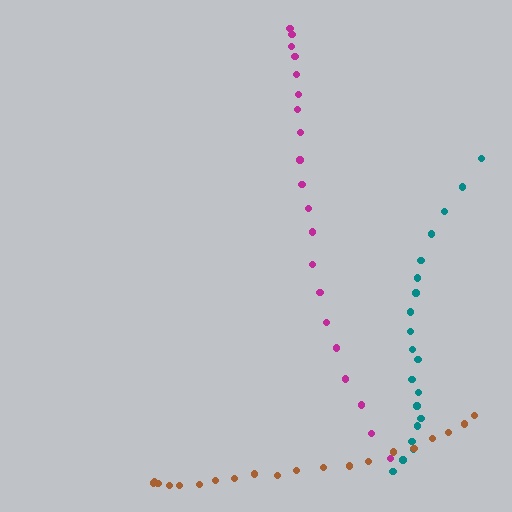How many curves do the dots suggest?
There are 3 distinct paths.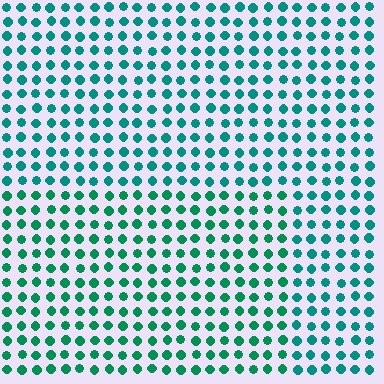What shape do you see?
I see a rectangle.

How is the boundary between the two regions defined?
The boundary is defined purely by a slight shift in hue (about 20 degrees). Spacing, size, and orientation are identical on both sides.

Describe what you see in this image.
The image is filled with small teal elements in a uniform arrangement. A rectangle-shaped region is visible where the elements are tinted to a slightly different hue, forming a subtle color boundary.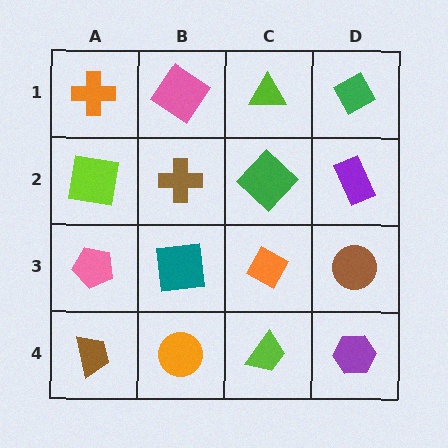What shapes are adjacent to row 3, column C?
A green diamond (row 2, column C), a lime trapezoid (row 4, column C), a teal square (row 3, column B), a brown circle (row 3, column D).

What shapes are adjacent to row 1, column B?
A brown cross (row 2, column B), an orange cross (row 1, column A), a lime triangle (row 1, column C).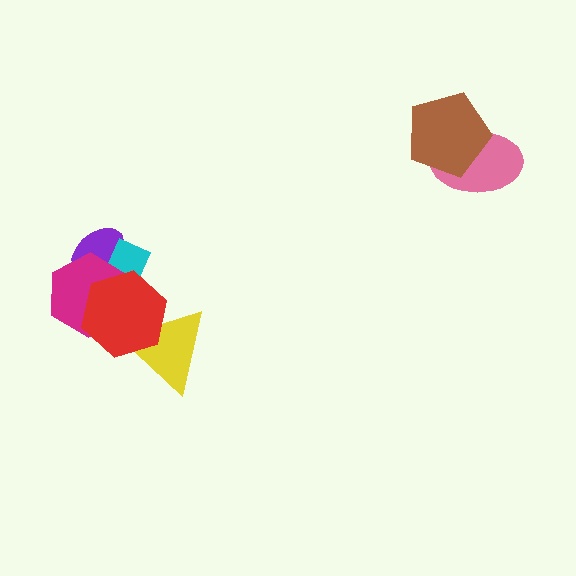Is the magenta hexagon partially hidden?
Yes, it is partially covered by another shape.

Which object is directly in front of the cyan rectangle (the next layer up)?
The magenta hexagon is directly in front of the cyan rectangle.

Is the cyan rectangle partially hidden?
Yes, it is partially covered by another shape.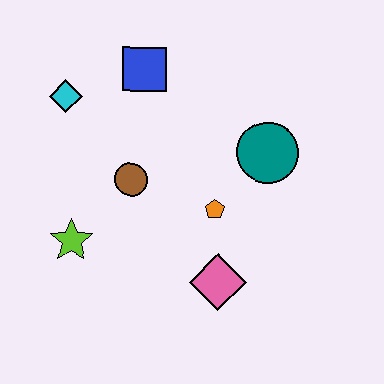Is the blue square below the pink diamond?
No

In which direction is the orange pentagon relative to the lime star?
The orange pentagon is to the right of the lime star.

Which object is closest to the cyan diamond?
The blue square is closest to the cyan diamond.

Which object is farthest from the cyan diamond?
The pink diamond is farthest from the cyan diamond.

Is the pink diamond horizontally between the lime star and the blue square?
No